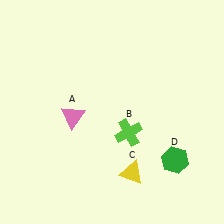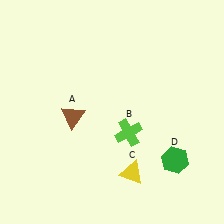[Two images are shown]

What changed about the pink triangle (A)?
In Image 1, A is pink. In Image 2, it changed to brown.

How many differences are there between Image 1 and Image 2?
There is 1 difference between the two images.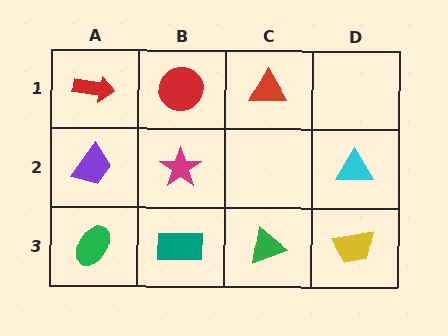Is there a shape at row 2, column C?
No, that cell is empty.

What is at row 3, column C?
A green triangle.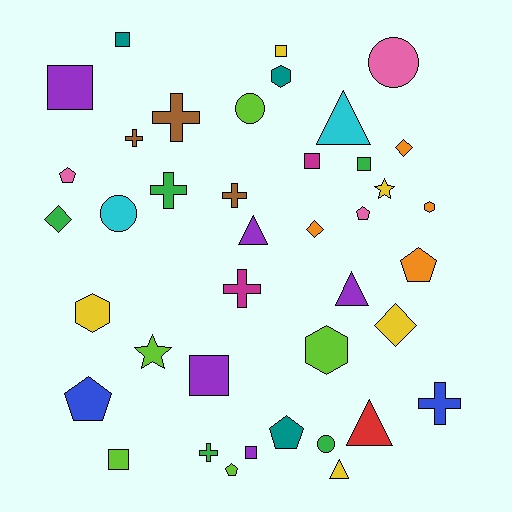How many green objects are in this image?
There are 5 green objects.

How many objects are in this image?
There are 40 objects.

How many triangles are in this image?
There are 5 triangles.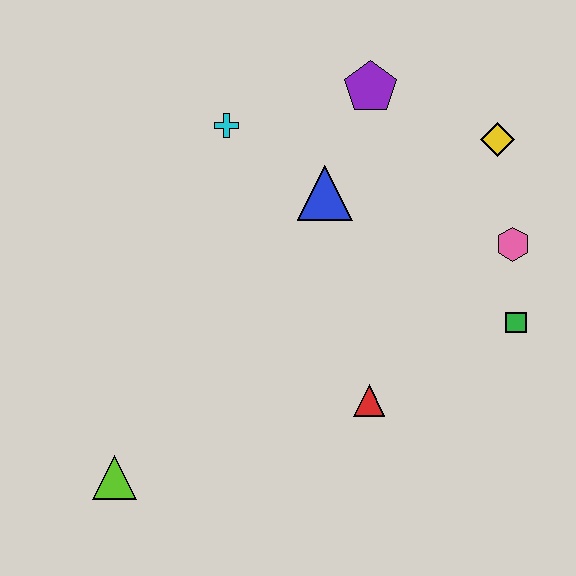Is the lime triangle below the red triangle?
Yes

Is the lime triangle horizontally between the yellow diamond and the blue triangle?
No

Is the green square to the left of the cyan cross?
No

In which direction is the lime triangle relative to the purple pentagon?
The lime triangle is below the purple pentagon.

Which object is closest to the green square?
The pink hexagon is closest to the green square.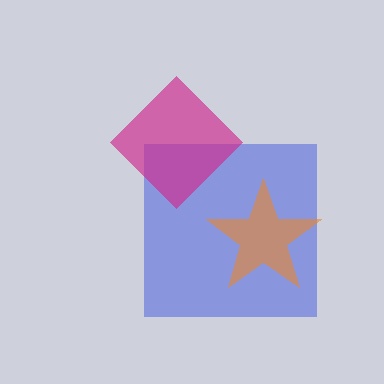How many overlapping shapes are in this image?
There are 3 overlapping shapes in the image.